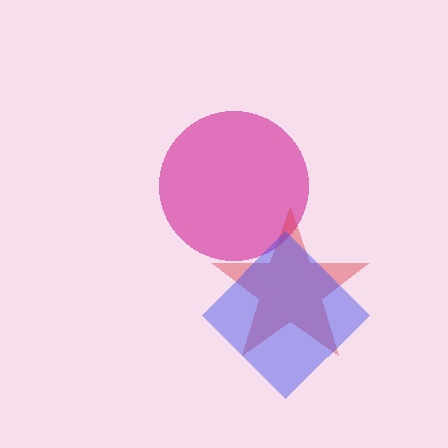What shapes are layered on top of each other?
The layered shapes are: a magenta circle, a red star, a blue diamond.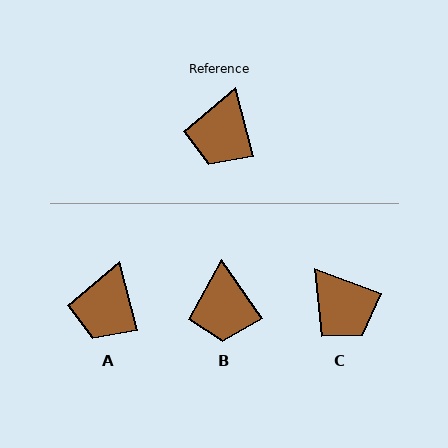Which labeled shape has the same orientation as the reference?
A.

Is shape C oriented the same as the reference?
No, it is off by about 55 degrees.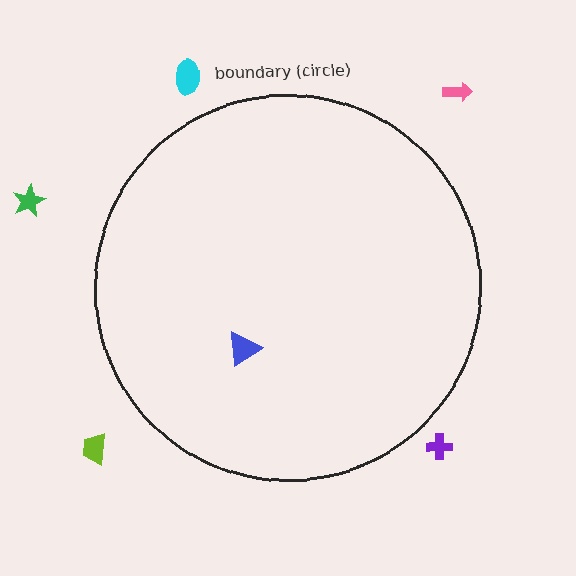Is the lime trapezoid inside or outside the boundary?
Outside.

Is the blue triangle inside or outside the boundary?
Inside.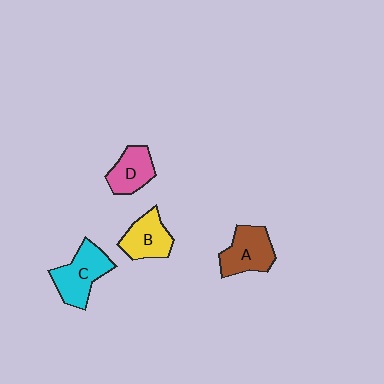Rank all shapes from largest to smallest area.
From largest to smallest: C (cyan), A (brown), B (yellow), D (pink).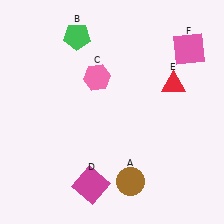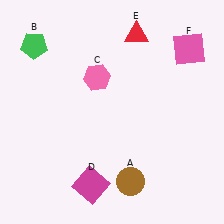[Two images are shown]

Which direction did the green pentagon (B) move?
The green pentagon (B) moved left.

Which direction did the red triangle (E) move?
The red triangle (E) moved up.